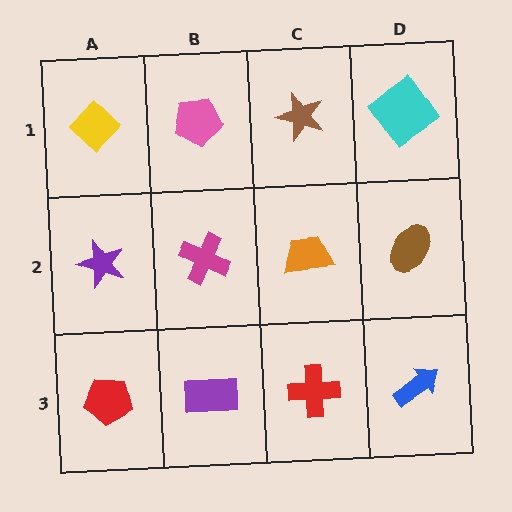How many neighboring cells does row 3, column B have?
3.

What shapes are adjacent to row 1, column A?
A purple star (row 2, column A), a pink pentagon (row 1, column B).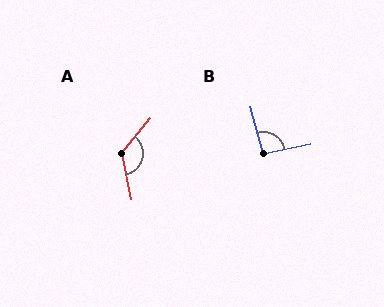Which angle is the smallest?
B, at approximately 93 degrees.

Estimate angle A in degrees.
Approximately 130 degrees.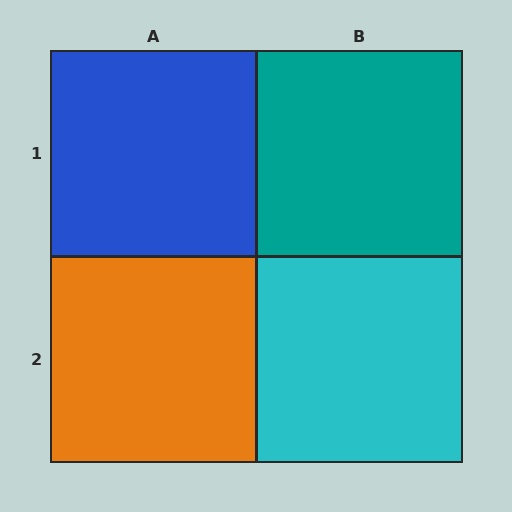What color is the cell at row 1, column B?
Teal.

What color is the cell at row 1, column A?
Blue.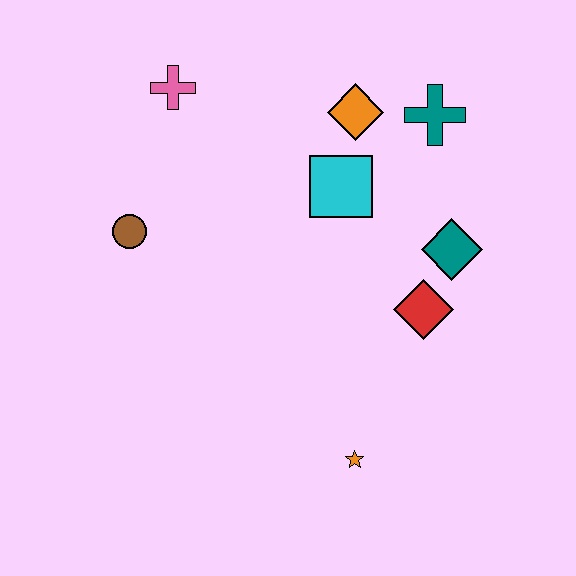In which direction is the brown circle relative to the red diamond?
The brown circle is to the left of the red diamond.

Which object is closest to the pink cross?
The brown circle is closest to the pink cross.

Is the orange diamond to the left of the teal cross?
Yes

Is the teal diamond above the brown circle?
No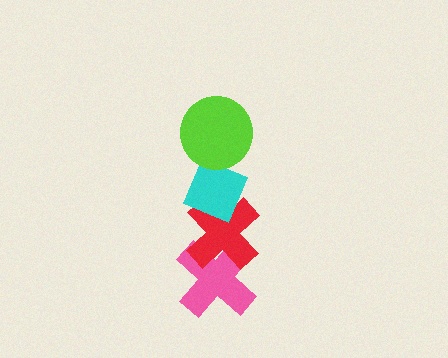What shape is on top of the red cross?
The cyan diamond is on top of the red cross.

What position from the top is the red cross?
The red cross is 3rd from the top.